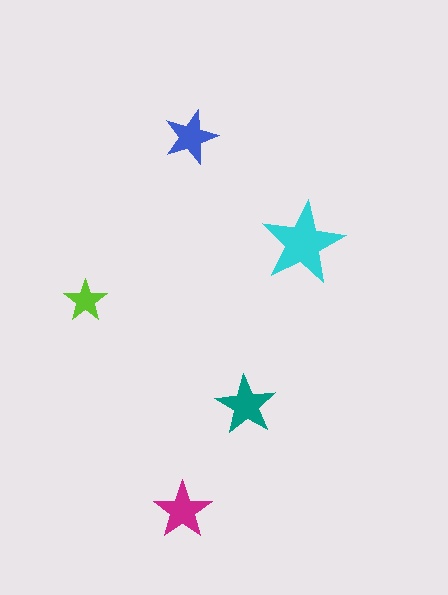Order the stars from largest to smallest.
the cyan one, the teal one, the magenta one, the blue one, the lime one.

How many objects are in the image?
There are 5 objects in the image.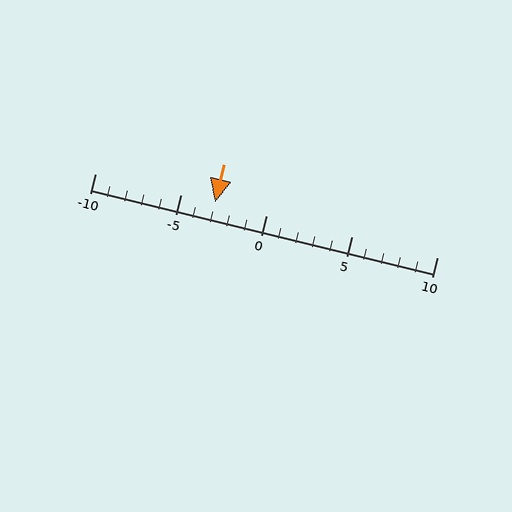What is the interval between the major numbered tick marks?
The major tick marks are spaced 5 units apart.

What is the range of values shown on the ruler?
The ruler shows values from -10 to 10.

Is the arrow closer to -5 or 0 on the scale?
The arrow is closer to -5.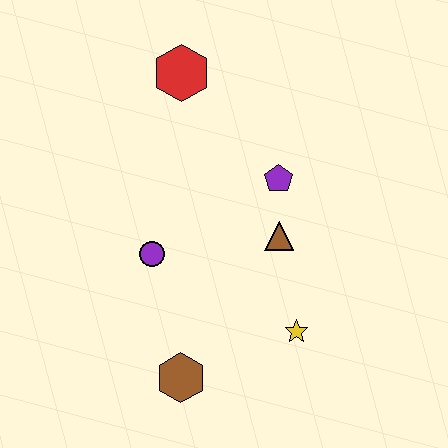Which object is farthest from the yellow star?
The red hexagon is farthest from the yellow star.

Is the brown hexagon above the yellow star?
No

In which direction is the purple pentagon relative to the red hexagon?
The purple pentagon is below the red hexagon.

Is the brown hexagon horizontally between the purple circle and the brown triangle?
Yes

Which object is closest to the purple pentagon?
The brown triangle is closest to the purple pentagon.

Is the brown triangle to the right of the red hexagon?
Yes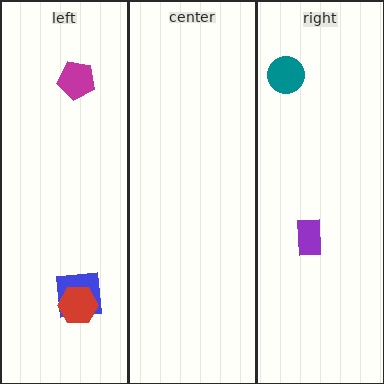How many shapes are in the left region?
3.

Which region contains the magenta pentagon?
The left region.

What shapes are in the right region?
The purple rectangle, the teal circle.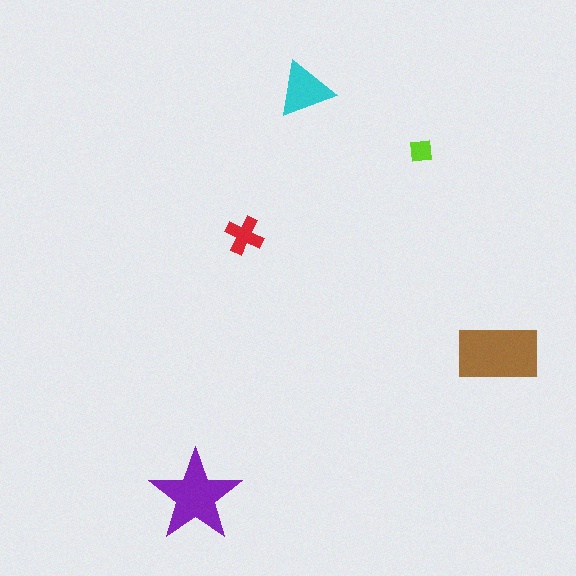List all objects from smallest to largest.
The lime square, the red cross, the cyan triangle, the purple star, the brown rectangle.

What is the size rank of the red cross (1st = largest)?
4th.